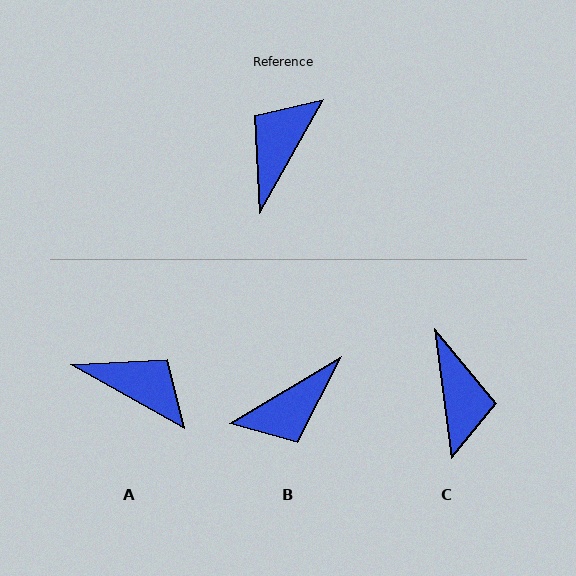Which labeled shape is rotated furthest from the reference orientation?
B, about 150 degrees away.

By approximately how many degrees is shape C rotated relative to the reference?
Approximately 143 degrees clockwise.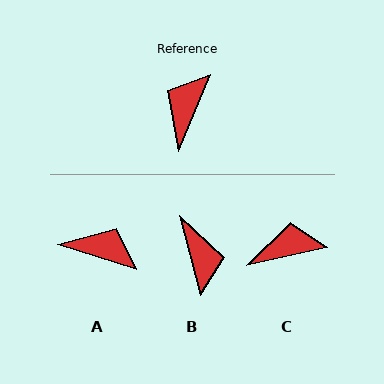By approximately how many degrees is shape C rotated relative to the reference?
Approximately 55 degrees clockwise.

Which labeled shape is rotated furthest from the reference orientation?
B, about 143 degrees away.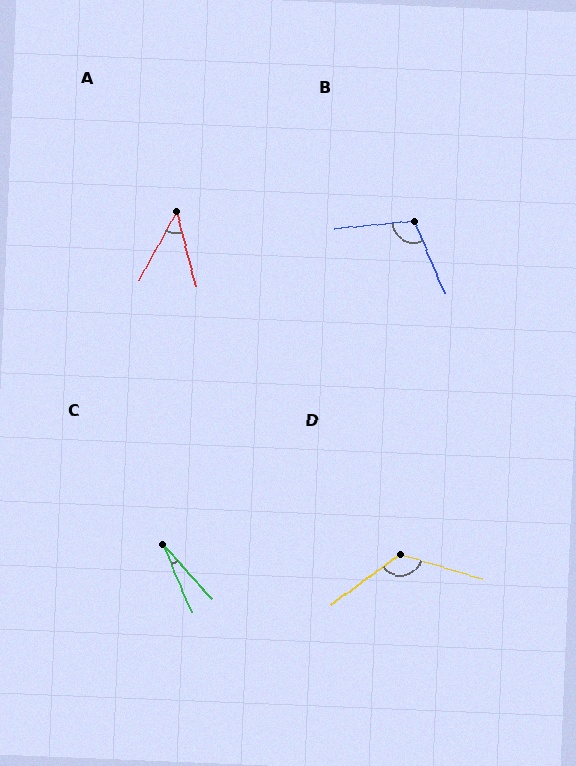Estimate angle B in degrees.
Approximately 107 degrees.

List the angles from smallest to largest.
C (20°), A (43°), B (107°), D (127°).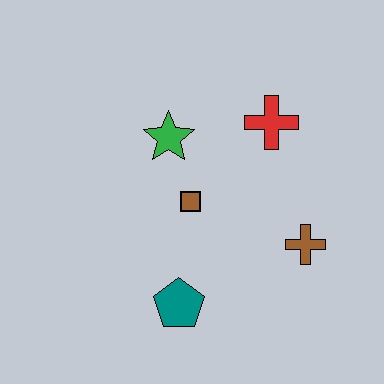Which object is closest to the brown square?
The green star is closest to the brown square.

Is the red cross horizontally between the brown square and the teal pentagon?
No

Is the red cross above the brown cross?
Yes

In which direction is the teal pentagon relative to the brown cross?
The teal pentagon is to the left of the brown cross.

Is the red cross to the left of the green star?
No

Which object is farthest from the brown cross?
The green star is farthest from the brown cross.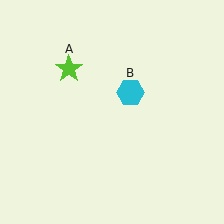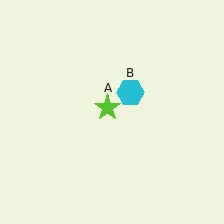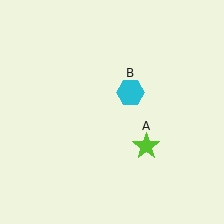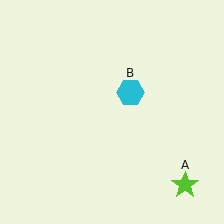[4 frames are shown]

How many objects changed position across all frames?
1 object changed position: lime star (object A).